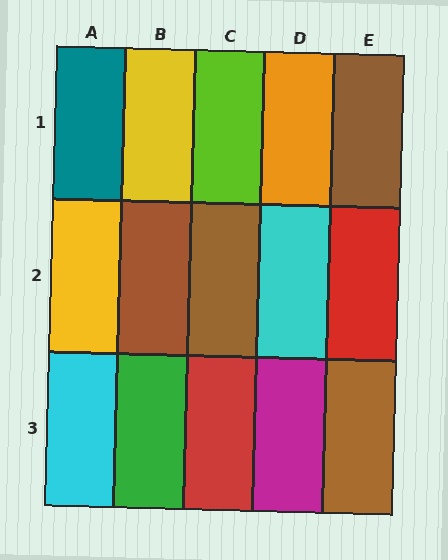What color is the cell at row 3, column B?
Green.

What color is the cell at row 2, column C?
Brown.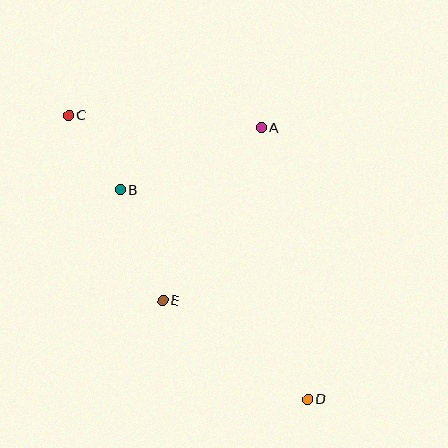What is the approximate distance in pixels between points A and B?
The distance between A and B is approximately 154 pixels.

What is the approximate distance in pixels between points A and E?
The distance between A and E is approximately 199 pixels.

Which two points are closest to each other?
Points B and C are closest to each other.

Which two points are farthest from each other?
Points C and D are farthest from each other.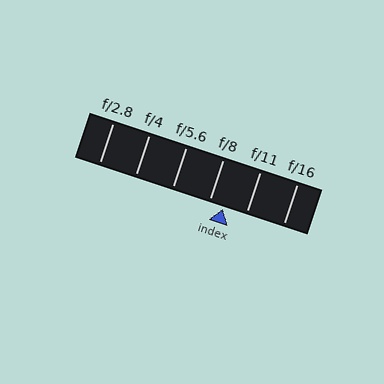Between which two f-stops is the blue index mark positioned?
The index mark is between f/8 and f/11.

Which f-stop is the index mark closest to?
The index mark is closest to f/8.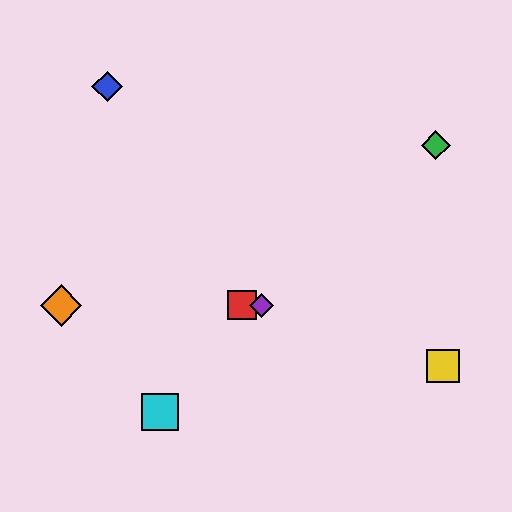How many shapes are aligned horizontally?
3 shapes (the red square, the purple diamond, the orange diamond) are aligned horizontally.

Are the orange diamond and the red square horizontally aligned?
Yes, both are at y≈305.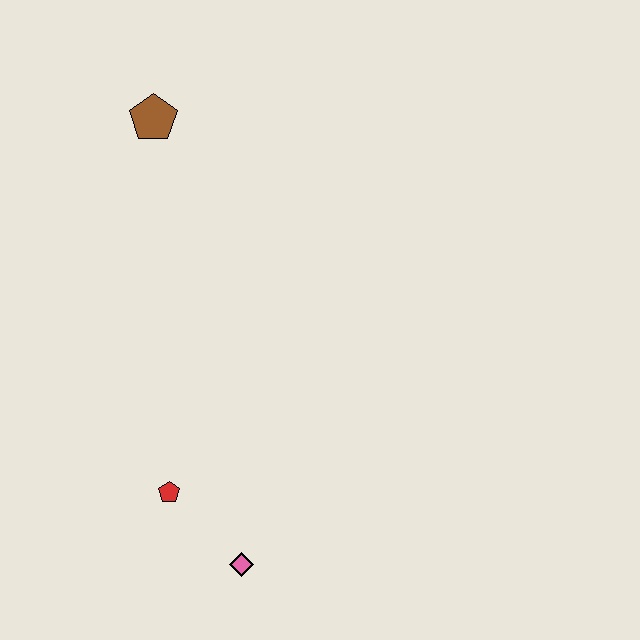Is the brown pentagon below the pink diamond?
No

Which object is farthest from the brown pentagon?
The pink diamond is farthest from the brown pentagon.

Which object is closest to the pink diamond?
The red pentagon is closest to the pink diamond.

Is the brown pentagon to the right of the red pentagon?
No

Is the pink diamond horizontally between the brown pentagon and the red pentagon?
No